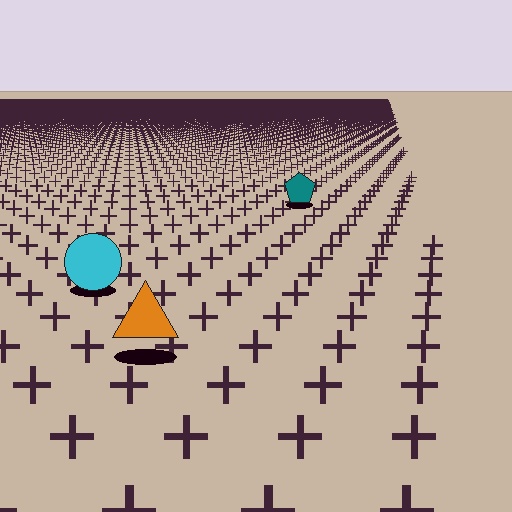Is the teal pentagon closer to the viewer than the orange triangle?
No. The orange triangle is closer — you can tell from the texture gradient: the ground texture is coarser near it.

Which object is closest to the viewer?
The orange triangle is closest. The texture marks near it are larger and more spread out.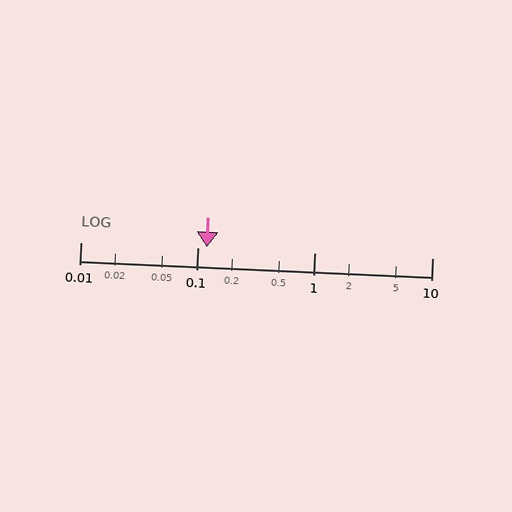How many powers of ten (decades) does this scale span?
The scale spans 3 decades, from 0.01 to 10.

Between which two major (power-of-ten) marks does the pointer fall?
The pointer is between 0.1 and 1.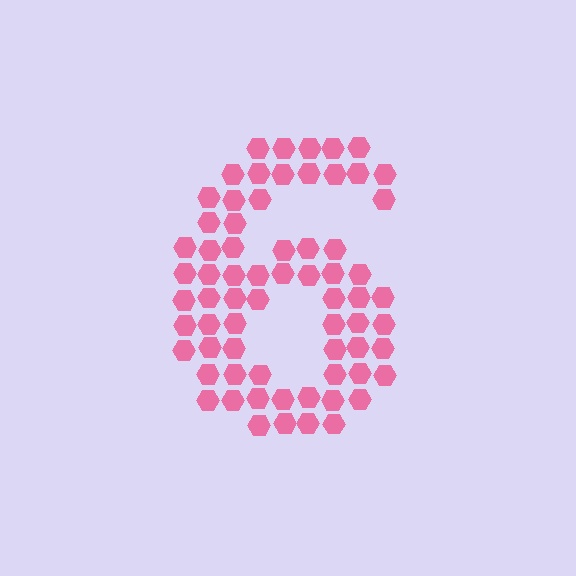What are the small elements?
The small elements are hexagons.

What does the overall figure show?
The overall figure shows the digit 6.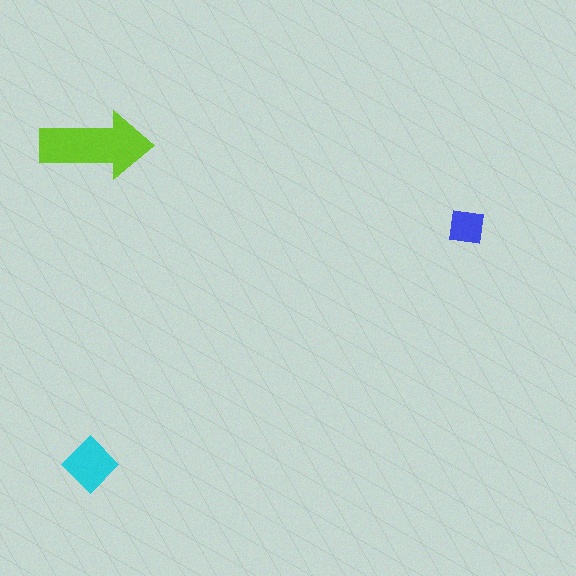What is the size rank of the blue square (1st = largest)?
3rd.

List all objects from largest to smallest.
The lime arrow, the cyan diamond, the blue square.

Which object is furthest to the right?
The blue square is rightmost.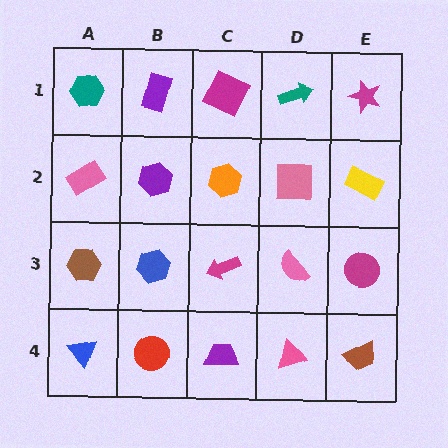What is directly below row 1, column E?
A yellow rectangle.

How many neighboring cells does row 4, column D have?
3.